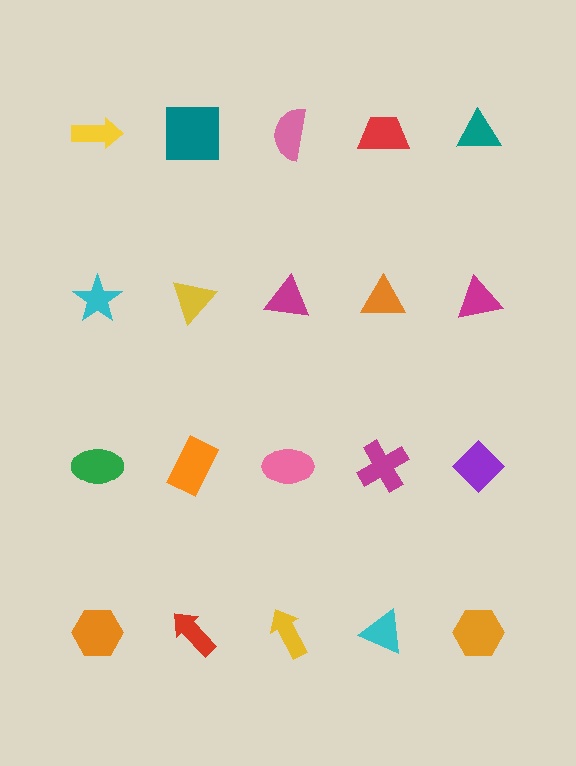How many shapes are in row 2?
5 shapes.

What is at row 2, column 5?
A magenta triangle.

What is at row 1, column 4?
A red trapezoid.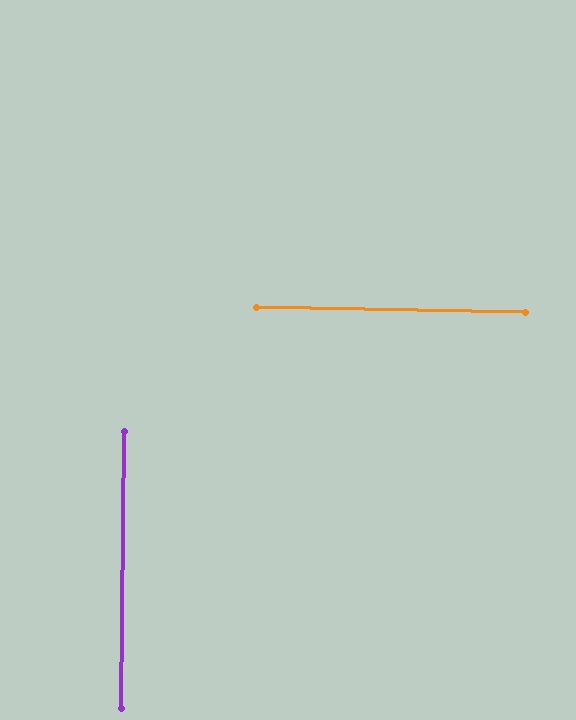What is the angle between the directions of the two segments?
Approximately 90 degrees.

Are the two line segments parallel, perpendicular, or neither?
Perpendicular — they meet at approximately 90°.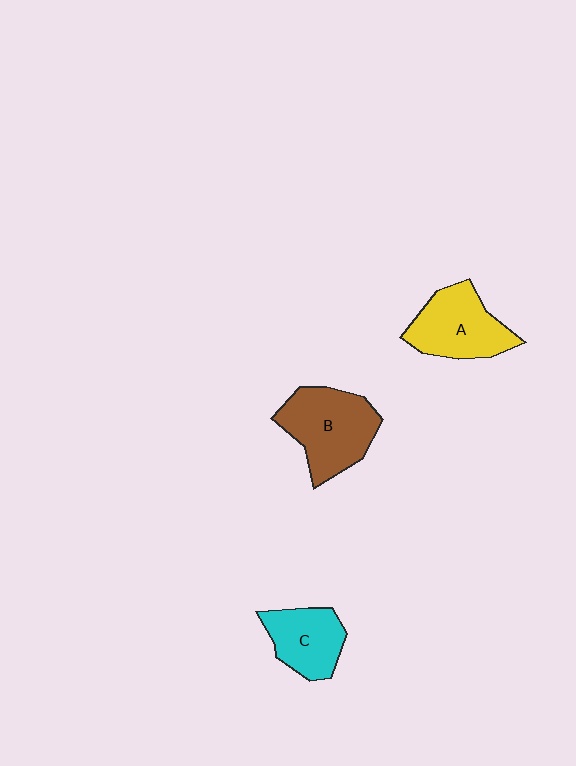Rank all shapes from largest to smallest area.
From largest to smallest: B (brown), A (yellow), C (cyan).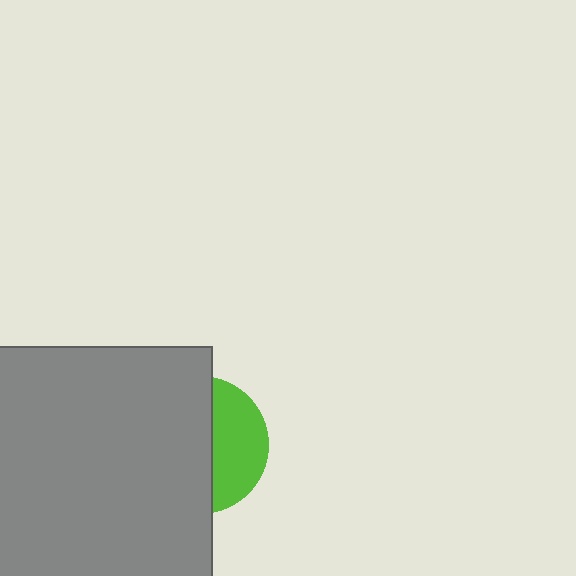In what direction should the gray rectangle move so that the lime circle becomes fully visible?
The gray rectangle should move left. That is the shortest direction to clear the overlap and leave the lime circle fully visible.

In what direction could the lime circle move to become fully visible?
The lime circle could move right. That would shift it out from behind the gray rectangle entirely.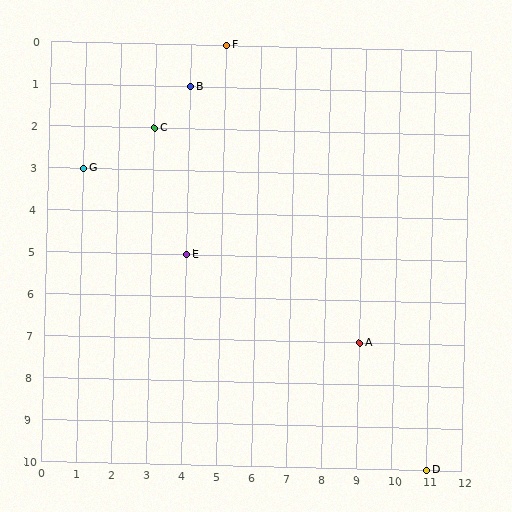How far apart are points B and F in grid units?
Points B and F are 1 column and 1 row apart (about 1.4 grid units diagonally).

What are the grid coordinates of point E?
Point E is at grid coordinates (4, 5).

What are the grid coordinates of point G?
Point G is at grid coordinates (1, 3).